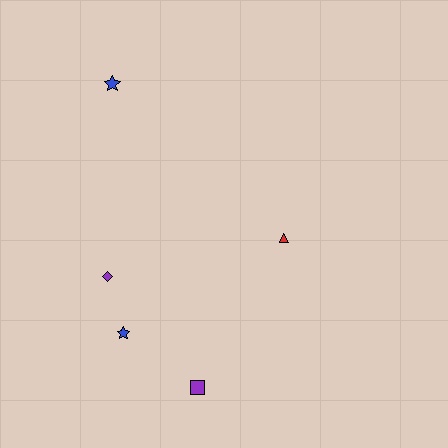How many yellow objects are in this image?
There are no yellow objects.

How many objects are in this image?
There are 5 objects.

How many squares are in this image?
There is 1 square.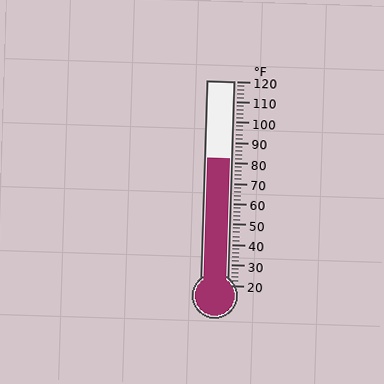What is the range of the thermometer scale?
The thermometer scale ranges from 20°F to 120°F.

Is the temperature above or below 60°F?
The temperature is above 60°F.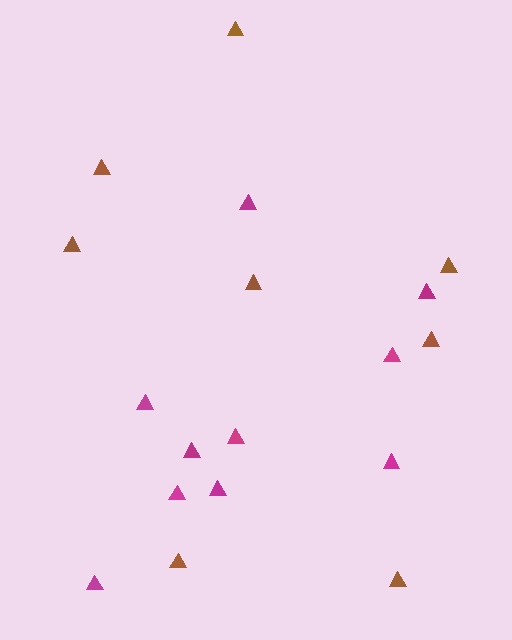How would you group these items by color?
There are 2 groups: one group of brown triangles (8) and one group of magenta triangles (10).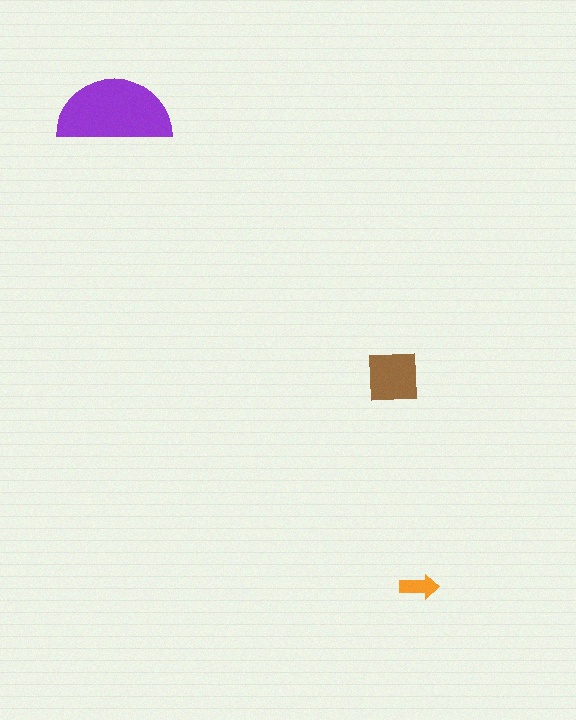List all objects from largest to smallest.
The purple semicircle, the brown square, the orange arrow.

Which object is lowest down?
The orange arrow is bottommost.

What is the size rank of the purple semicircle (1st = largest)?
1st.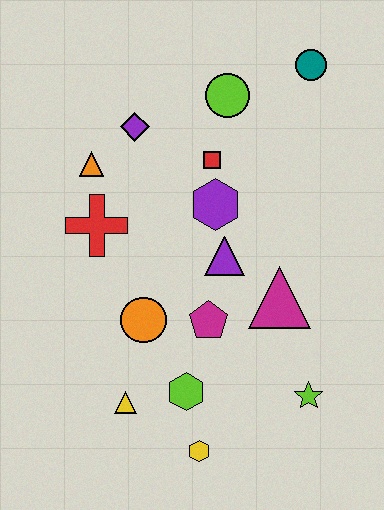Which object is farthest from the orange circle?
The teal circle is farthest from the orange circle.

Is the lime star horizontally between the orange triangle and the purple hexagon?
No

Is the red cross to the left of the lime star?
Yes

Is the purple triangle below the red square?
Yes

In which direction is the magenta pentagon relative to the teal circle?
The magenta pentagon is below the teal circle.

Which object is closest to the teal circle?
The lime circle is closest to the teal circle.